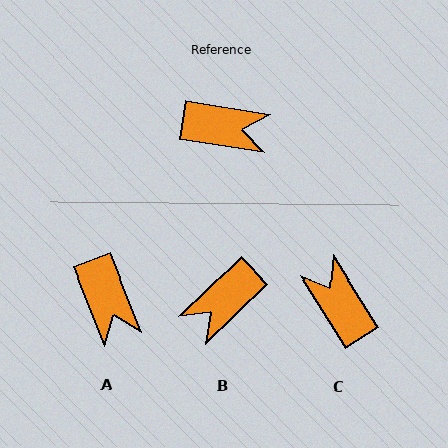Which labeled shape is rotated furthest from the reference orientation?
C, about 132 degrees away.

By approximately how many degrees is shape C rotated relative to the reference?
Approximately 132 degrees counter-clockwise.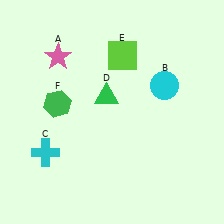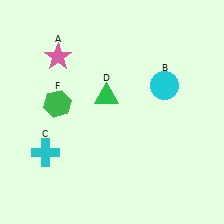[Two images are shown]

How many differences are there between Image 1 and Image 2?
There is 1 difference between the two images.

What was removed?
The lime square (E) was removed in Image 2.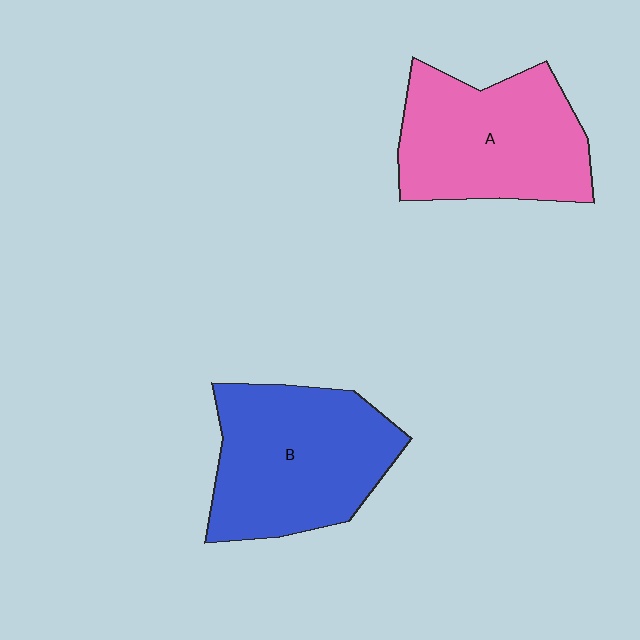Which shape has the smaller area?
Shape A (pink).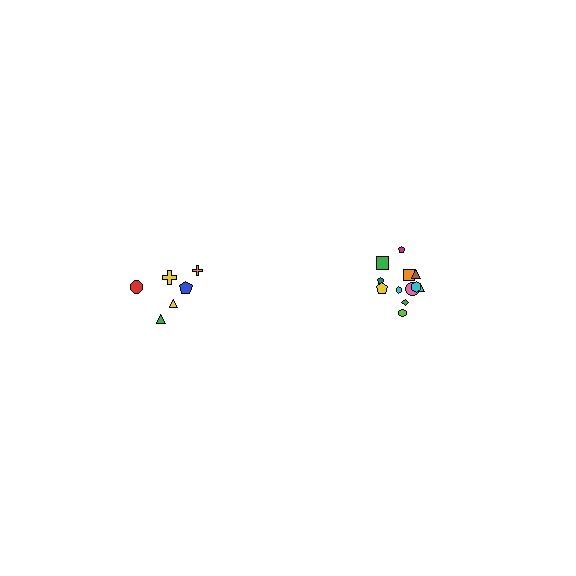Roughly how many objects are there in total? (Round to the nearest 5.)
Roughly 20 objects in total.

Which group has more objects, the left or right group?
The right group.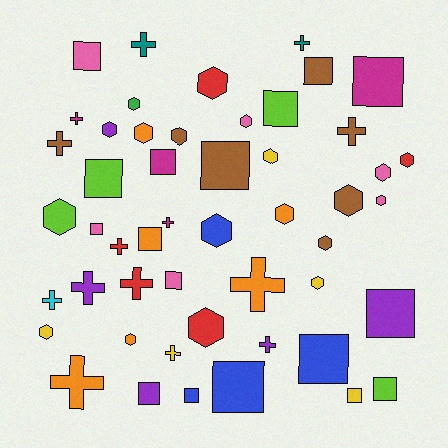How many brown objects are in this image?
There are 7 brown objects.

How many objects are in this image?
There are 50 objects.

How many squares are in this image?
There are 17 squares.